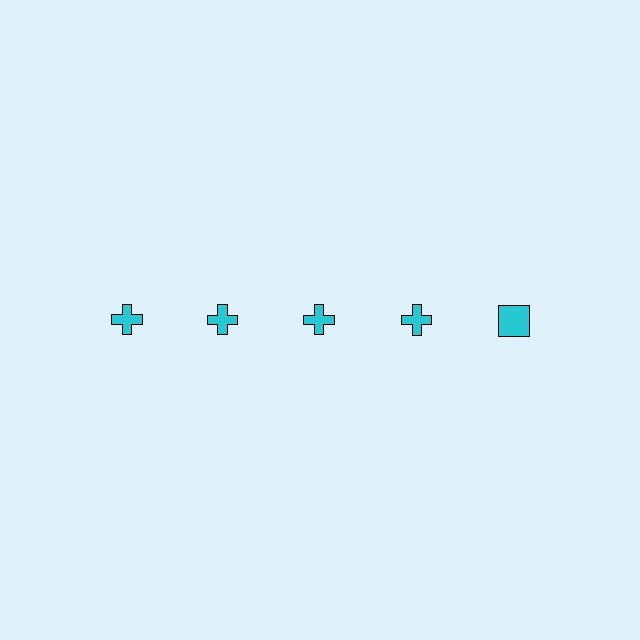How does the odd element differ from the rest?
It has a different shape: square instead of cross.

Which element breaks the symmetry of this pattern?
The cyan square in the top row, rightmost column breaks the symmetry. All other shapes are cyan crosses.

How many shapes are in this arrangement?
There are 5 shapes arranged in a grid pattern.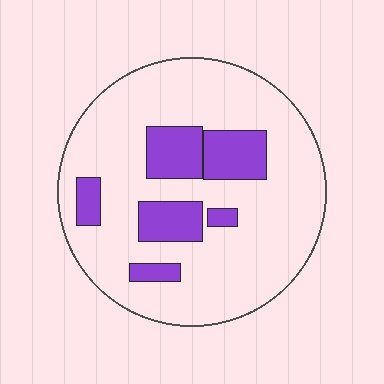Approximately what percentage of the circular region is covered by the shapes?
Approximately 20%.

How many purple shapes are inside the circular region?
6.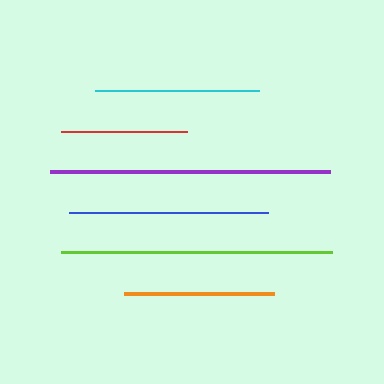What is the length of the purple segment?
The purple segment is approximately 279 pixels long.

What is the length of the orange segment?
The orange segment is approximately 149 pixels long.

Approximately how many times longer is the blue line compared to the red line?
The blue line is approximately 1.6 times the length of the red line.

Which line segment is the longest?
The purple line is the longest at approximately 279 pixels.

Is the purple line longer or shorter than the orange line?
The purple line is longer than the orange line.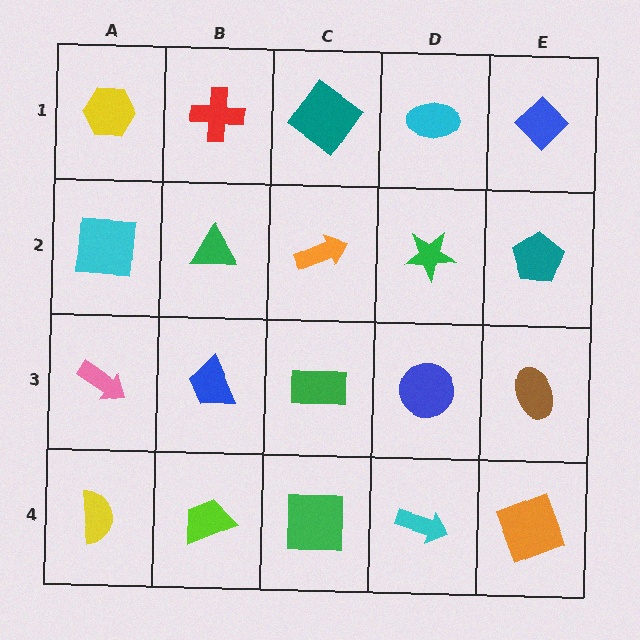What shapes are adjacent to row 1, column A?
A cyan square (row 2, column A), a red cross (row 1, column B).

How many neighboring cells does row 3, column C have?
4.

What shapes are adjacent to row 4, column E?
A brown ellipse (row 3, column E), a cyan arrow (row 4, column D).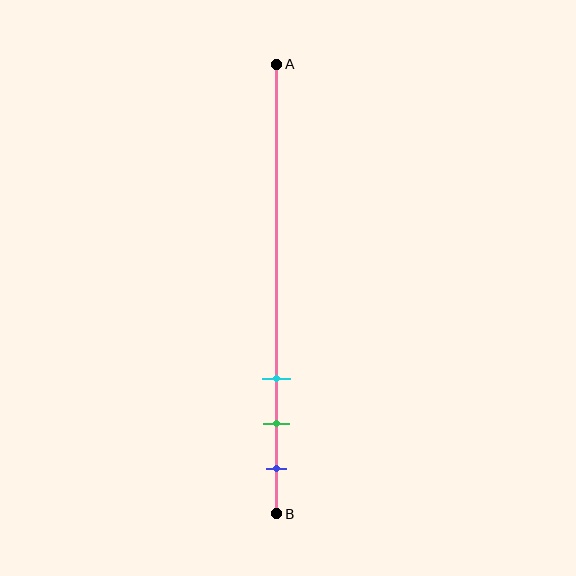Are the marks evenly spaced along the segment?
Yes, the marks are approximately evenly spaced.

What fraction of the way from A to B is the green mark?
The green mark is approximately 80% (0.8) of the way from A to B.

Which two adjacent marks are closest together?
The green and blue marks are the closest adjacent pair.